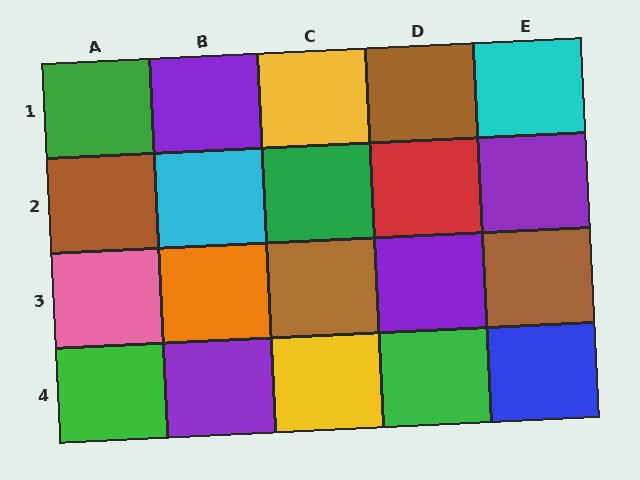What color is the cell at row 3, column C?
Brown.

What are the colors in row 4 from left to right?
Green, purple, yellow, green, blue.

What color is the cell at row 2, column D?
Red.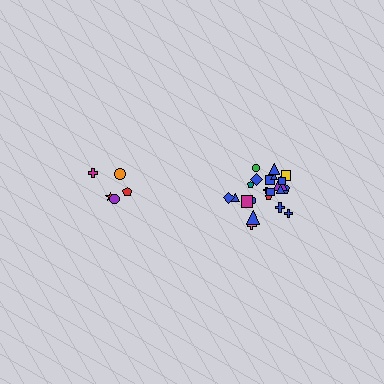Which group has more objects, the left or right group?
The right group.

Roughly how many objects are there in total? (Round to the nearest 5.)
Roughly 25 objects in total.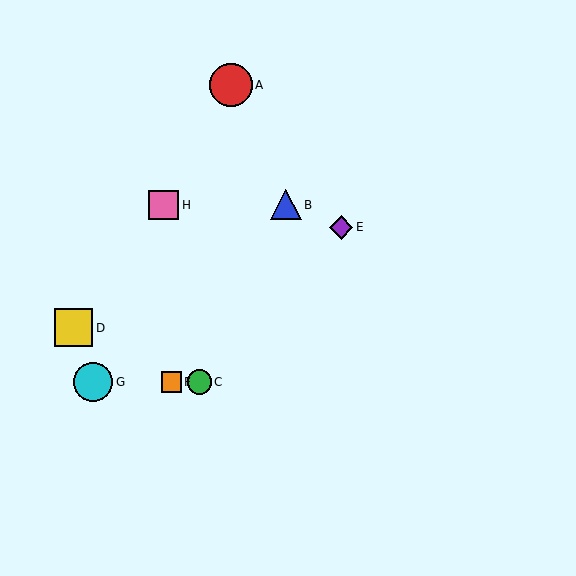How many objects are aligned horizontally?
3 objects (C, F, G) are aligned horizontally.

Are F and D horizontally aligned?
No, F is at y≈382 and D is at y≈328.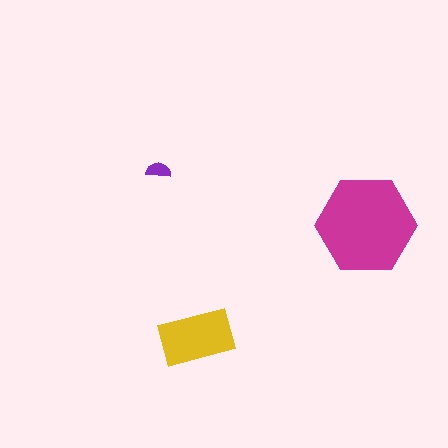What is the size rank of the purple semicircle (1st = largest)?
3rd.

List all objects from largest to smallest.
The magenta hexagon, the yellow rectangle, the purple semicircle.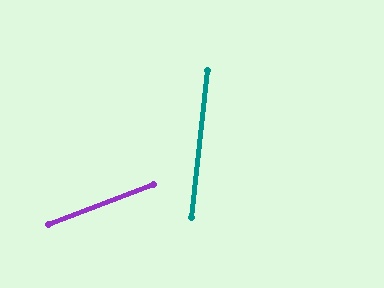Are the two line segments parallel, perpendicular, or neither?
Neither parallel nor perpendicular — they differ by about 63°.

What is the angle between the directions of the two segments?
Approximately 63 degrees.